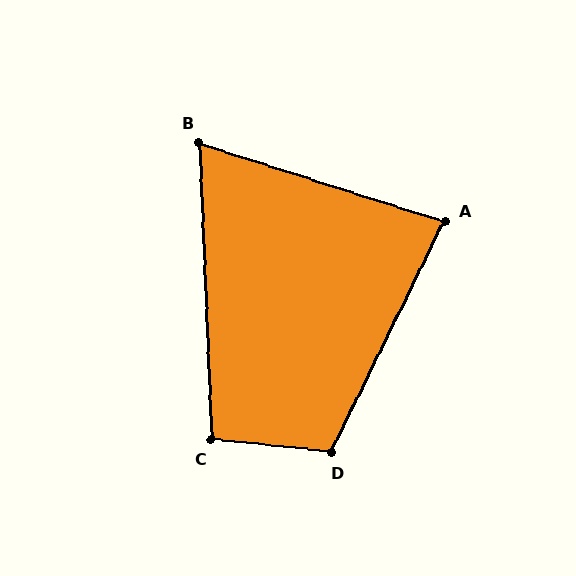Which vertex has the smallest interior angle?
B, at approximately 70 degrees.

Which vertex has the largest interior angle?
D, at approximately 110 degrees.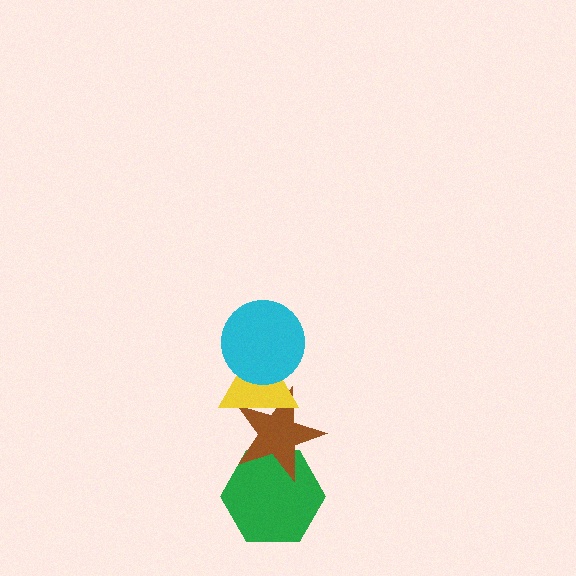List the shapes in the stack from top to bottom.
From top to bottom: the cyan circle, the yellow triangle, the brown star, the green hexagon.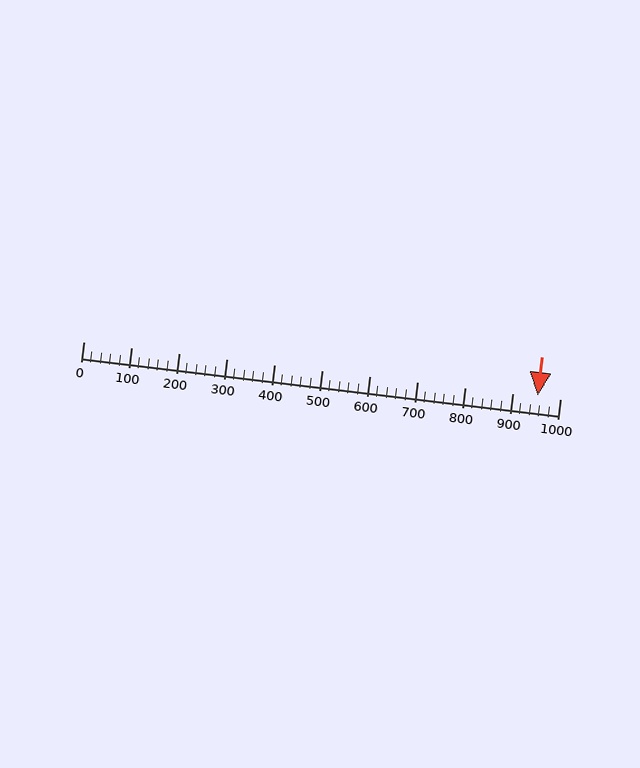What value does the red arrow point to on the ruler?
The red arrow points to approximately 953.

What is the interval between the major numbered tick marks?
The major tick marks are spaced 100 units apart.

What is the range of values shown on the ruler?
The ruler shows values from 0 to 1000.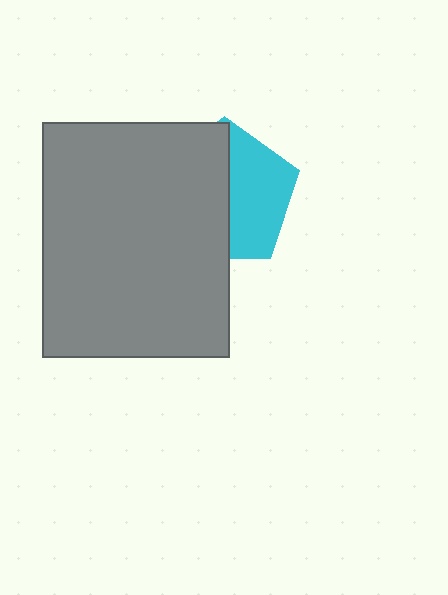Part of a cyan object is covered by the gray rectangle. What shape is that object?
It is a pentagon.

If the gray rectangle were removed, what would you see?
You would see the complete cyan pentagon.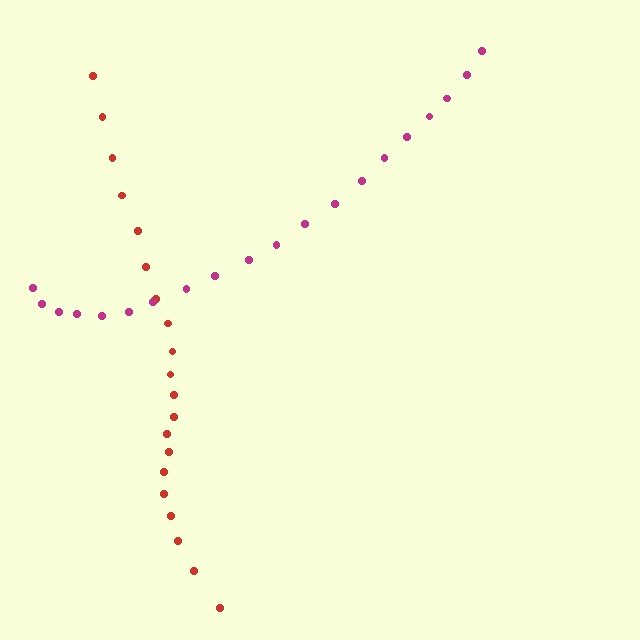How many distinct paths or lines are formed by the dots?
There are 2 distinct paths.